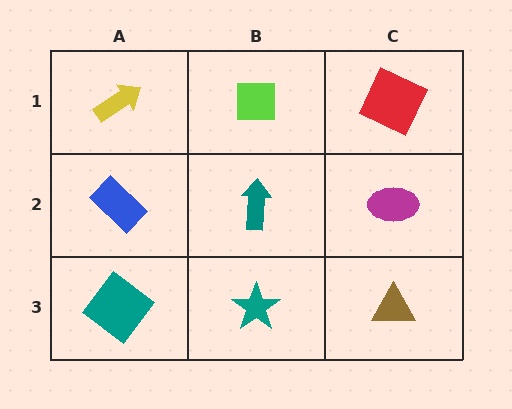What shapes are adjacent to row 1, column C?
A magenta ellipse (row 2, column C), a lime square (row 1, column B).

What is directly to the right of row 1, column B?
A red square.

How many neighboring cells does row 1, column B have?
3.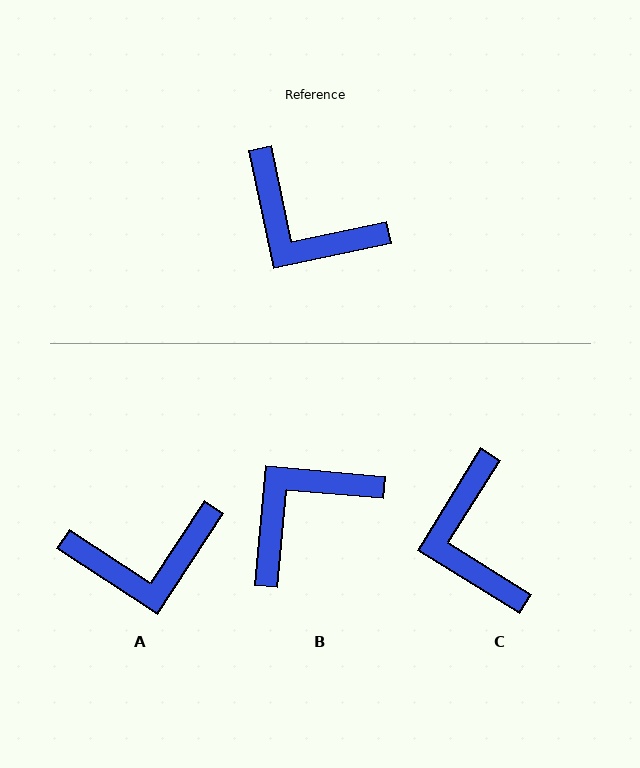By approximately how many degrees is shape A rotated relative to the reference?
Approximately 45 degrees counter-clockwise.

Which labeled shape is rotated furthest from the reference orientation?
B, about 107 degrees away.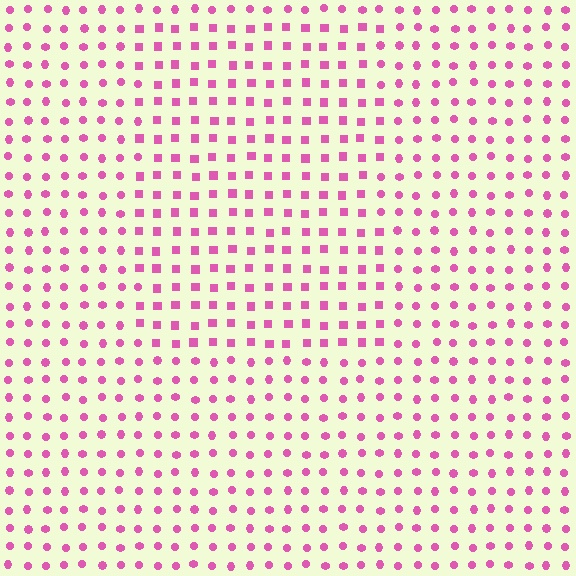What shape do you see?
I see a rectangle.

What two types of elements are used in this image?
The image uses squares inside the rectangle region and circles outside it.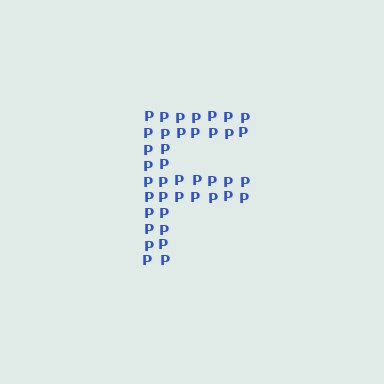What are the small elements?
The small elements are letter P's.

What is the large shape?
The large shape is the letter F.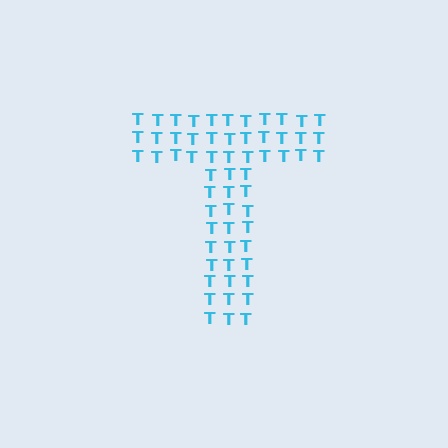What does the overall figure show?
The overall figure shows the letter T.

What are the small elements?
The small elements are letter T's.